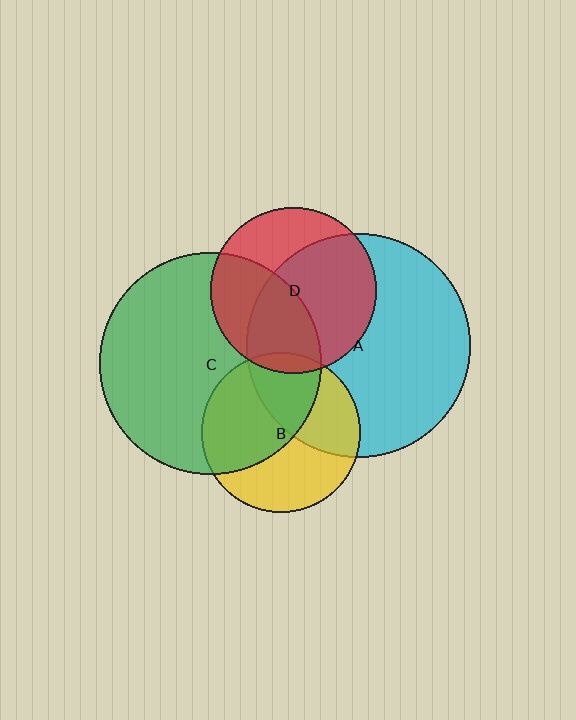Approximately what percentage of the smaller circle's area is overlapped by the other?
Approximately 60%.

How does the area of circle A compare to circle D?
Approximately 1.8 times.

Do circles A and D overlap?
Yes.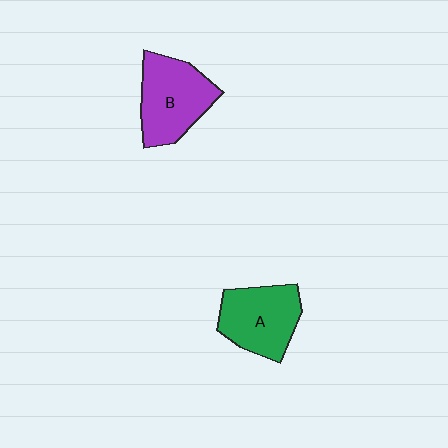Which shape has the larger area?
Shape B (purple).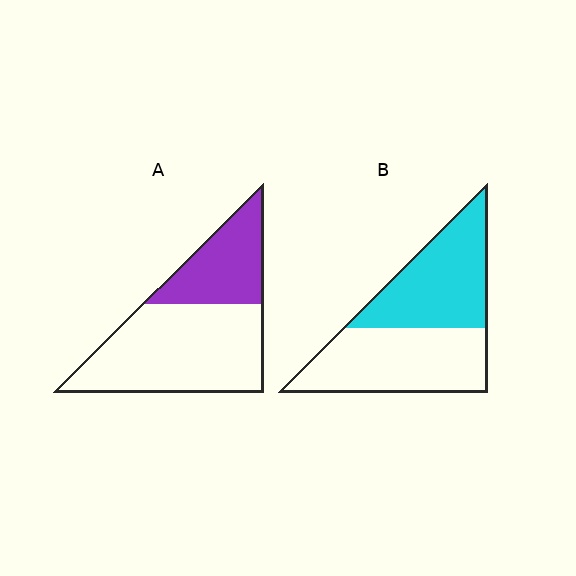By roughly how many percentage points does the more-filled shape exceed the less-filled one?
By roughly 15 percentage points (B over A).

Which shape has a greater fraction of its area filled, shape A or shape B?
Shape B.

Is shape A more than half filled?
No.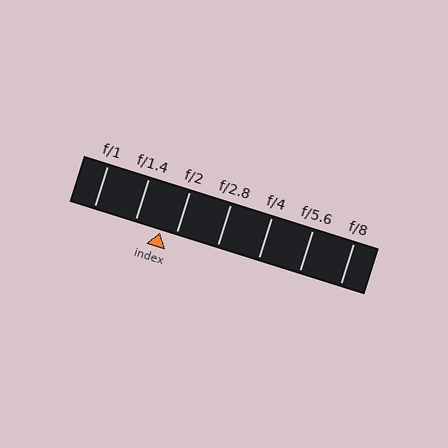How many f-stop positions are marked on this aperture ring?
There are 7 f-stop positions marked.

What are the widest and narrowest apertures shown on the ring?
The widest aperture shown is f/1 and the narrowest is f/8.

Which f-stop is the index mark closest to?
The index mark is closest to f/2.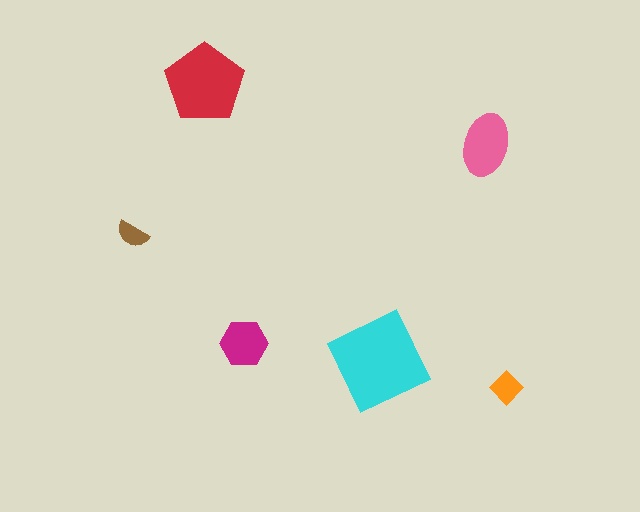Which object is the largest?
The cyan square.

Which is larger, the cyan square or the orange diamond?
The cyan square.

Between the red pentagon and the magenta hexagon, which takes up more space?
The red pentagon.